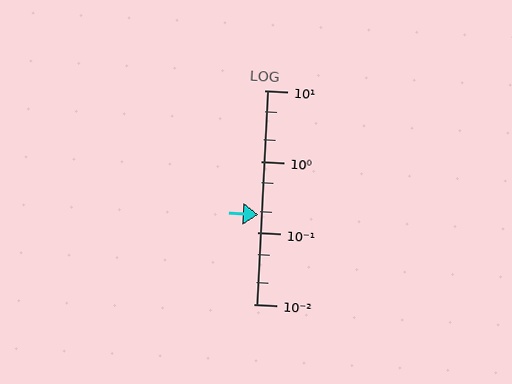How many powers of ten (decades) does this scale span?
The scale spans 3 decades, from 0.01 to 10.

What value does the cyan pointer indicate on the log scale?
The pointer indicates approximately 0.18.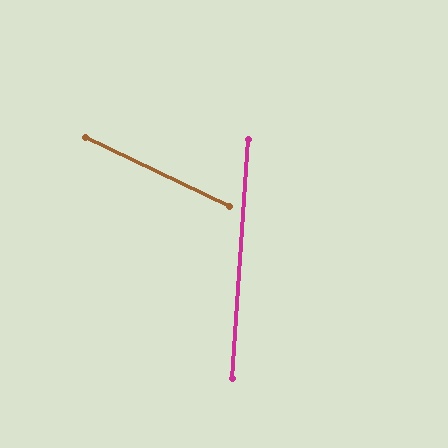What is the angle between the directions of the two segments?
Approximately 68 degrees.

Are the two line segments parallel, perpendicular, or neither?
Neither parallel nor perpendicular — they differ by about 68°.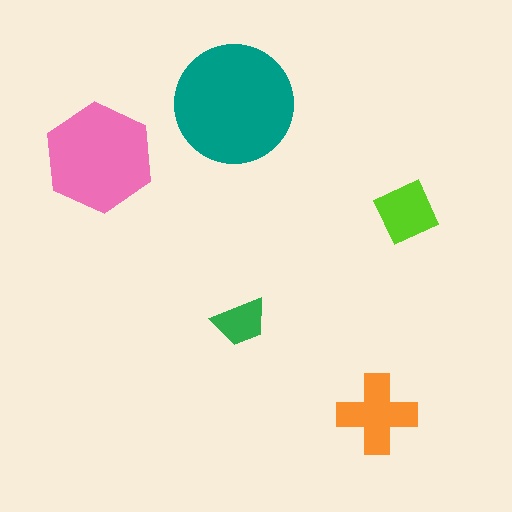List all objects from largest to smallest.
The teal circle, the pink hexagon, the orange cross, the lime diamond, the green trapezoid.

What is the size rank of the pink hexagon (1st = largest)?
2nd.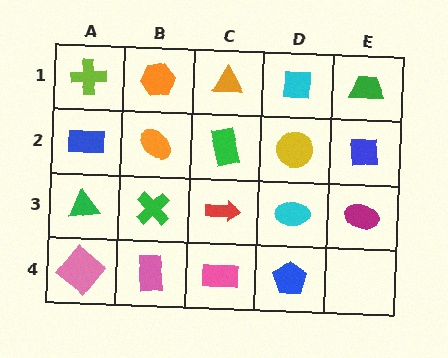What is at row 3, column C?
A red arrow.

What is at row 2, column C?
A green rectangle.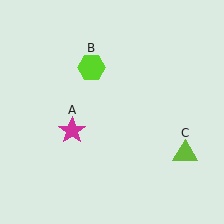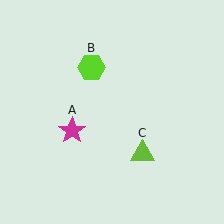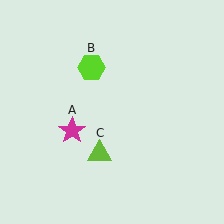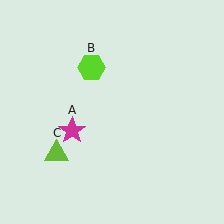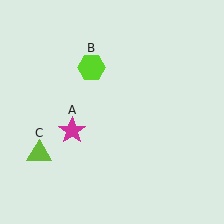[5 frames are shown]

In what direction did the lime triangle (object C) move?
The lime triangle (object C) moved left.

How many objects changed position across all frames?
1 object changed position: lime triangle (object C).